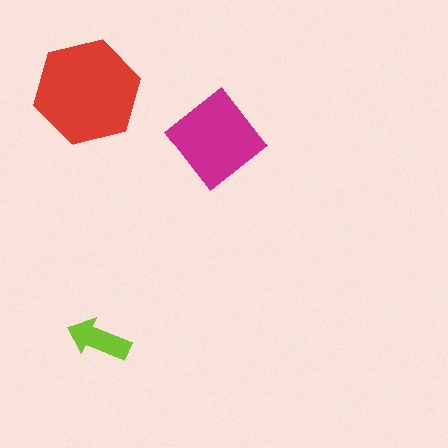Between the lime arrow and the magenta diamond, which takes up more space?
The magenta diamond.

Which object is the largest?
The red hexagon.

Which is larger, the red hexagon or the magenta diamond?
The red hexagon.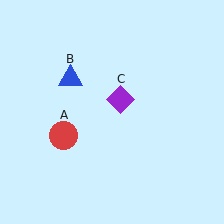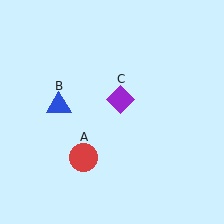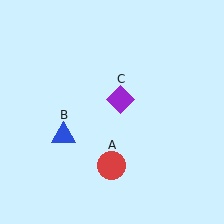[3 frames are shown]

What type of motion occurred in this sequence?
The red circle (object A), blue triangle (object B) rotated counterclockwise around the center of the scene.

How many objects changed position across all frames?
2 objects changed position: red circle (object A), blue triangle (object B).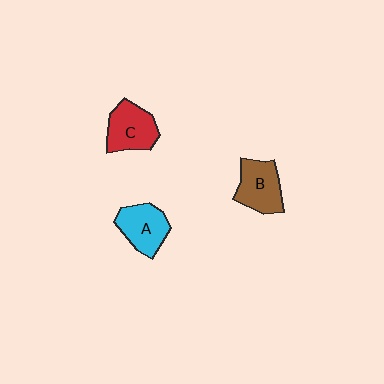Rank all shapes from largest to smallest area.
From largest to smallest: B (brown), C (red), A (cyan).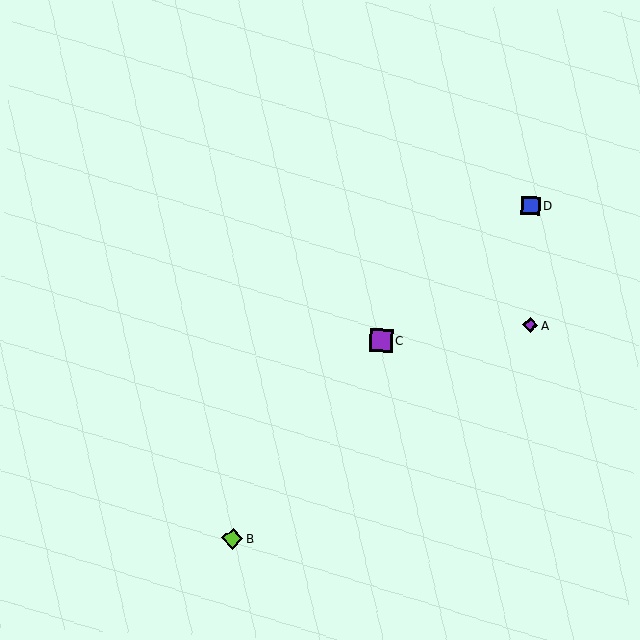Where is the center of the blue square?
The center of the blue square is at (531, 206).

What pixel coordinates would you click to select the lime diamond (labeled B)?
Click at (233, 538) to select the lime diamond B.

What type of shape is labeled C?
Shape C is a purple square.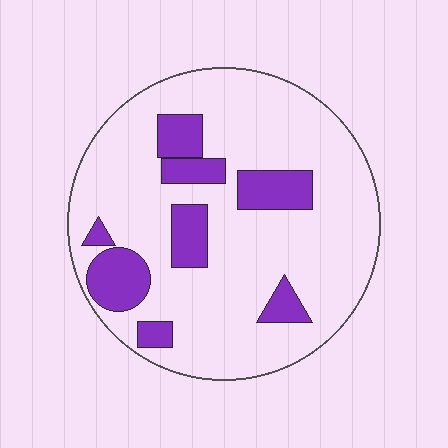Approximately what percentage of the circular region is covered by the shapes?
Approximately 20%.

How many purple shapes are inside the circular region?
8.